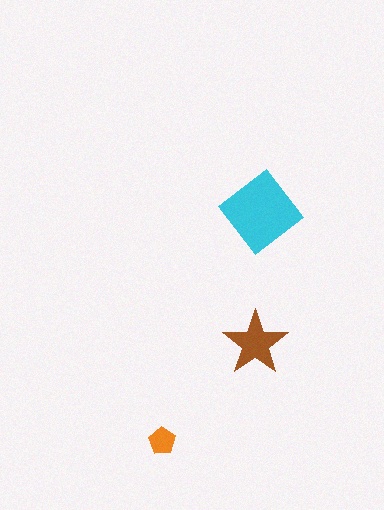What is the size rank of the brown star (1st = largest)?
2nd.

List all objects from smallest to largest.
The orange pentagon, the brown star, the cyan diamond.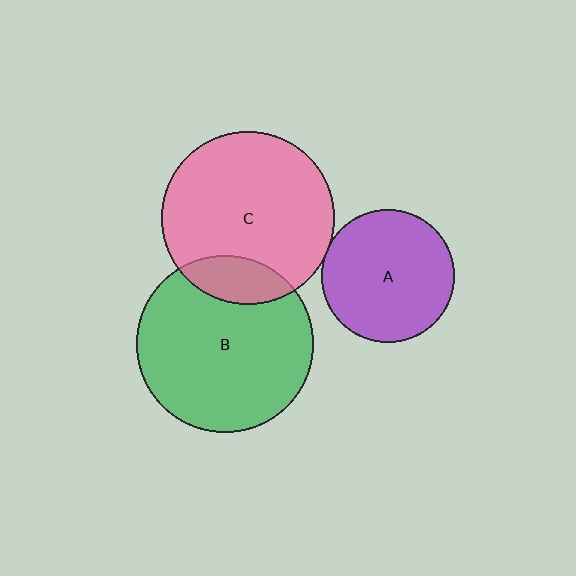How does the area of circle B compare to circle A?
Approximately 1.7 times.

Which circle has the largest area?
Circle B (green).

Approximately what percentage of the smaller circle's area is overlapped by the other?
Approximately 15%.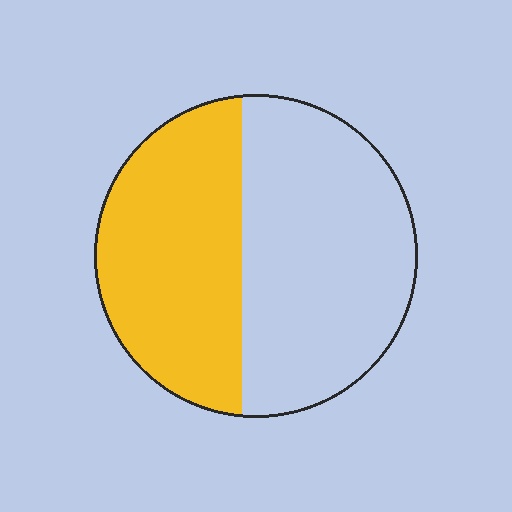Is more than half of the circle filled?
No.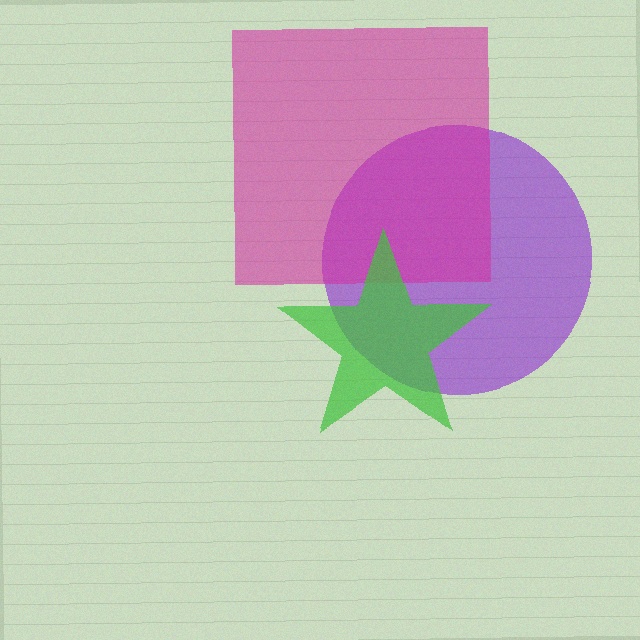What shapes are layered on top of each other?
The layered shapes are: a purple circle, a magenta square, a green star.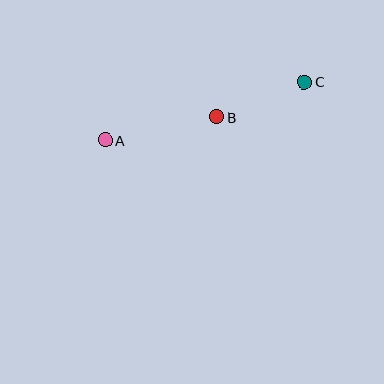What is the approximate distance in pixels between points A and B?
The distance between A and B is approximately 114 pixels.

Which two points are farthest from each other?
Points A and C are farthest from each other.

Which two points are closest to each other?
Points B and C are closest to each other.